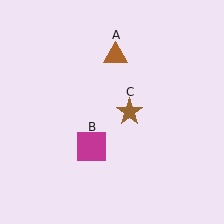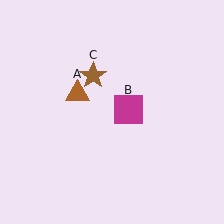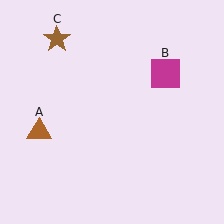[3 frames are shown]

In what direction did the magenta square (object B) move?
The magenta square (object B) moved up and to the right.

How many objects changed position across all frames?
3 objects changed position: brown triangle (object A), magenta square (object B), brown star (object C).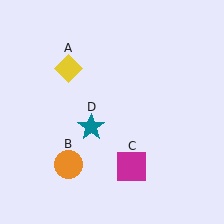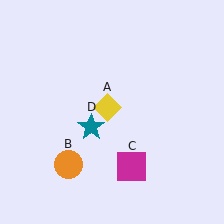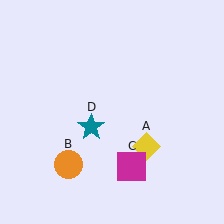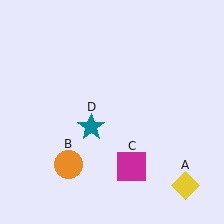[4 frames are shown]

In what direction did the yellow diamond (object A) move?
The yellow diamond (object A) moved down and to the right.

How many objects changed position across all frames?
1 object changed position: yellow diamond (object A).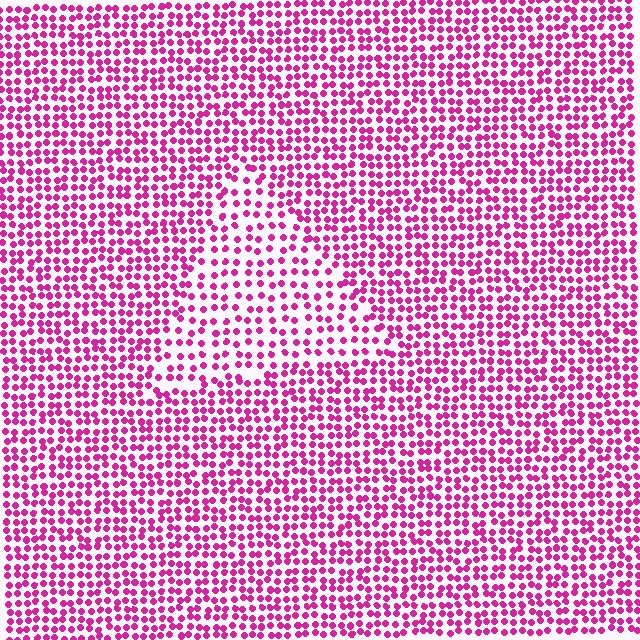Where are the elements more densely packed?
The elements are more densely packed outside the triangle boundary.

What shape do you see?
I see a triangle.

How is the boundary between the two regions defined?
The boundary is defined by a change in element density (approximately 1.7x ratio). All elements are the same color, size, and shape.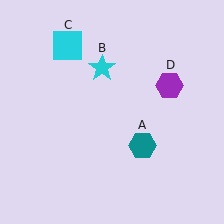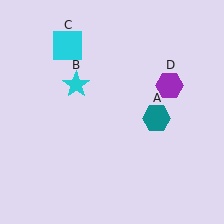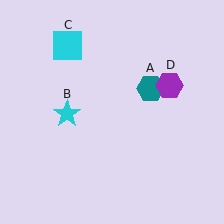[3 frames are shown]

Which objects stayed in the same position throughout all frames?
Cyan square (object C) and purple hexagon (object D) remained stationary.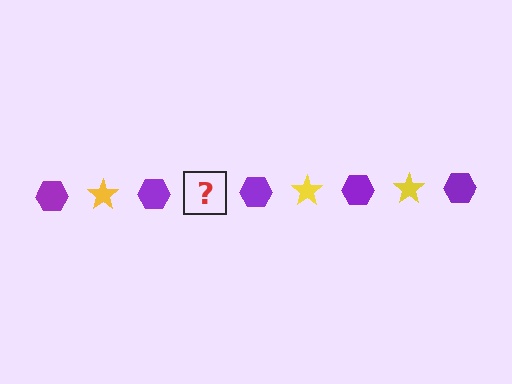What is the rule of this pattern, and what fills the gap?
The rule is that the pattern alternates between purple hexagon and yellow star. The gap should be filled with a yellow star.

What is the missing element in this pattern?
The missing element is a yellow star.